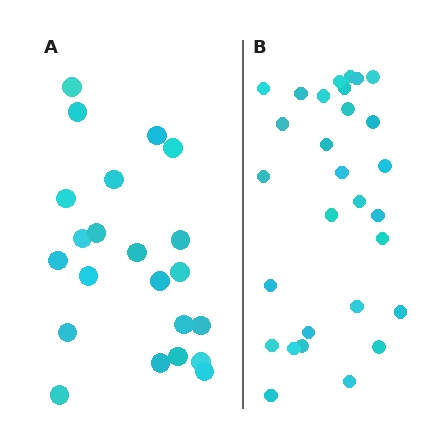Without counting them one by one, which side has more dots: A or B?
Region B (the right region) has more dots.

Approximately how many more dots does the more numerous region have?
Region B has roughly 8 or so more dots than region A.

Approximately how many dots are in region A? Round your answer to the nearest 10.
About 20 dots. (The exact count is 22, which rounds to 20.)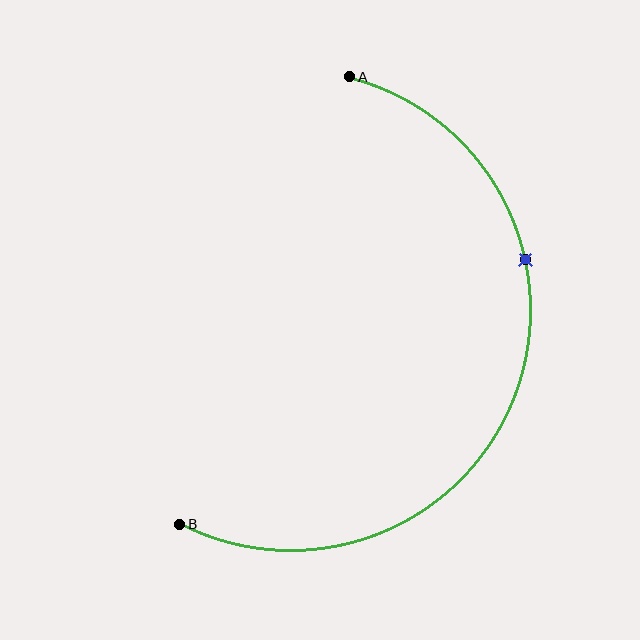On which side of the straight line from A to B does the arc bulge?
The arc bulges to the right of the straight line connecting A and B.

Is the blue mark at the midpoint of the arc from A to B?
No. The blue mark lies on the arc but is closer to endpoint A. The arc midpoint would be at the point on the curve equidistant along the arc from both A and B.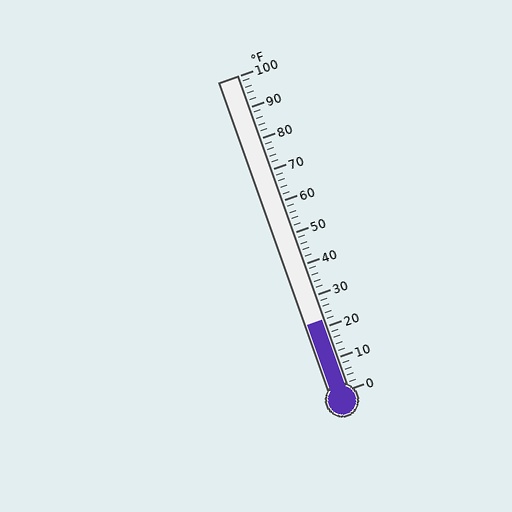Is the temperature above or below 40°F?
The temperature is below 40°F.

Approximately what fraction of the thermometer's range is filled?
The thermometer is filled to approximately 20% of its range.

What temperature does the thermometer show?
The thermometer shows approximately 22°F.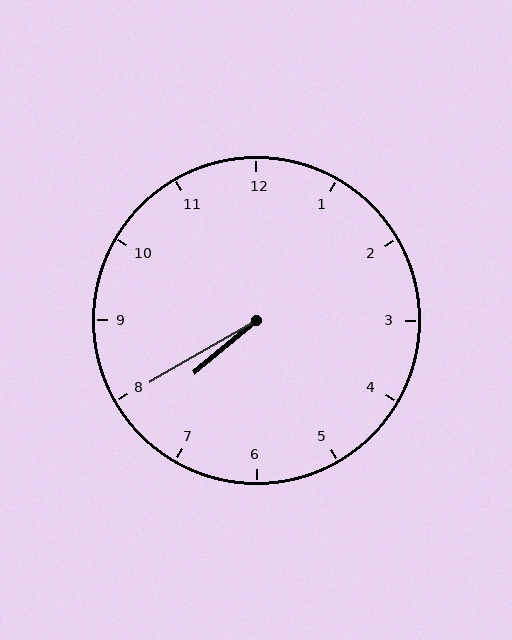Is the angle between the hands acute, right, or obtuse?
It is acute.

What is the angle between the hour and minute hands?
Approximately 10 degrees.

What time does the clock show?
7:40.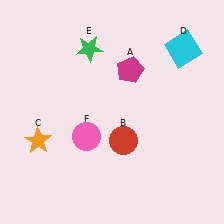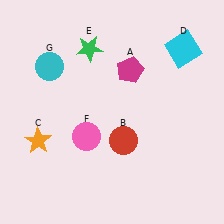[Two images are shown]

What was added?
A cyan circle (G) was added in Image 2.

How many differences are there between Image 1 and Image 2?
There is 1 difference between the two images.